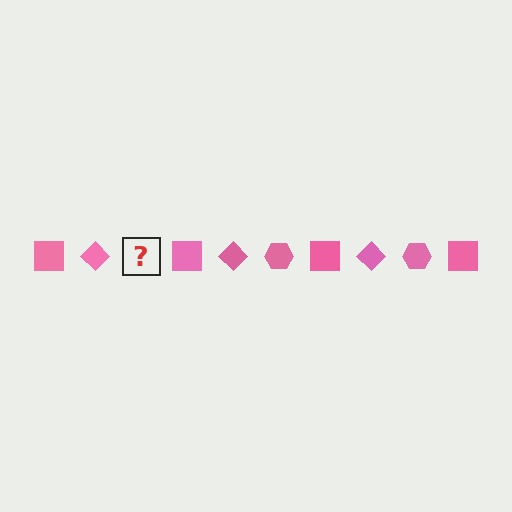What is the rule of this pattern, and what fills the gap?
The rule is that the pattern cycles through square, diamond, hexagon shapes in pink. The gap should be filled with a pink hexagon.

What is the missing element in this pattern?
The missing element is a pink hexagon.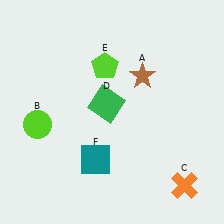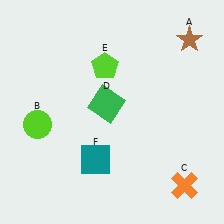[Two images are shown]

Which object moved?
The brown star (A) moved right.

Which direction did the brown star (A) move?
The brown star (A) moved right.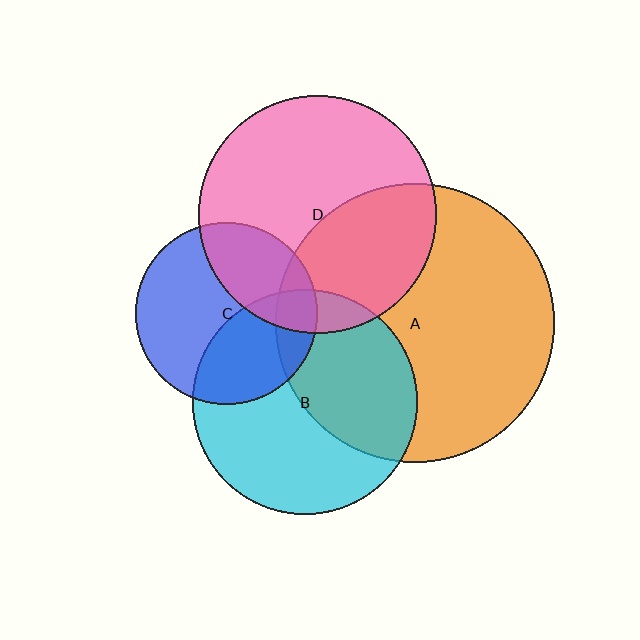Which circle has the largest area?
Circle A (orange).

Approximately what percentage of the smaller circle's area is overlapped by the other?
Approximately 35%.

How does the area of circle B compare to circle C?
Approximately 1.5 times.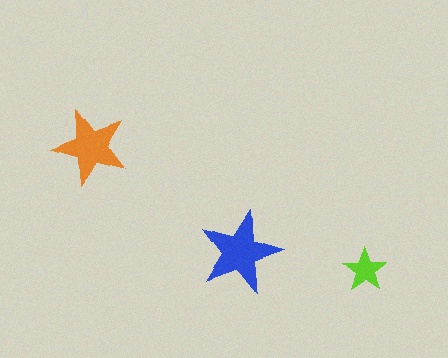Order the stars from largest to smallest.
the blue one, the orange one, the lime one.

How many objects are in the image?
There are 3 objects in the image.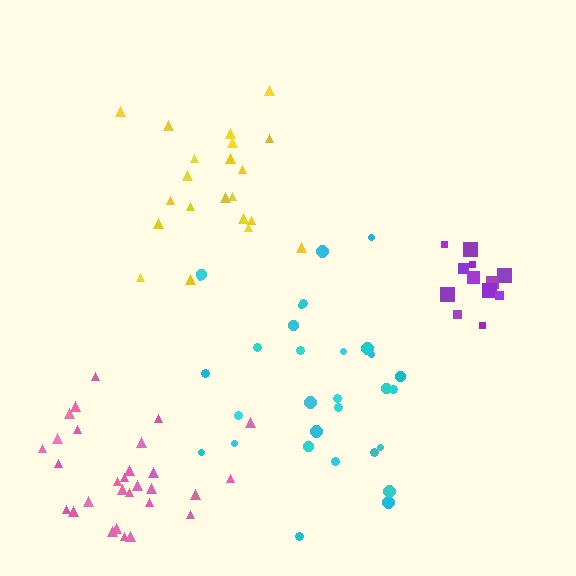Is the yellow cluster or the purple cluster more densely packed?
Purple.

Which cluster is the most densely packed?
Purple.